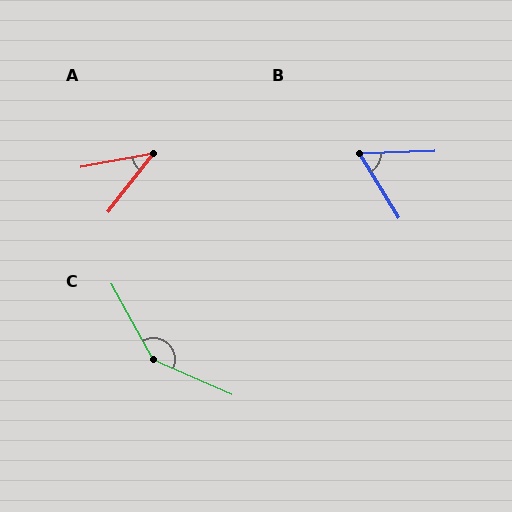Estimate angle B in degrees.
Approximately 60 degrees.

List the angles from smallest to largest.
A (42°), B (60°), C (143°).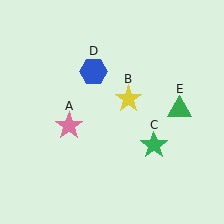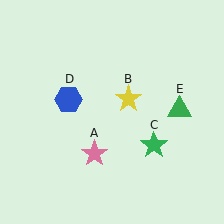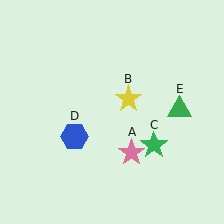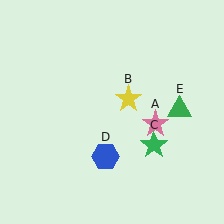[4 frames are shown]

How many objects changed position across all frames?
2 objects changed position: pink star (object A), blue hexagon (object D).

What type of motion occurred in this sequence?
The pink star (object A), blue hexagon (object D) rotated counterclockwise around the center of the scene.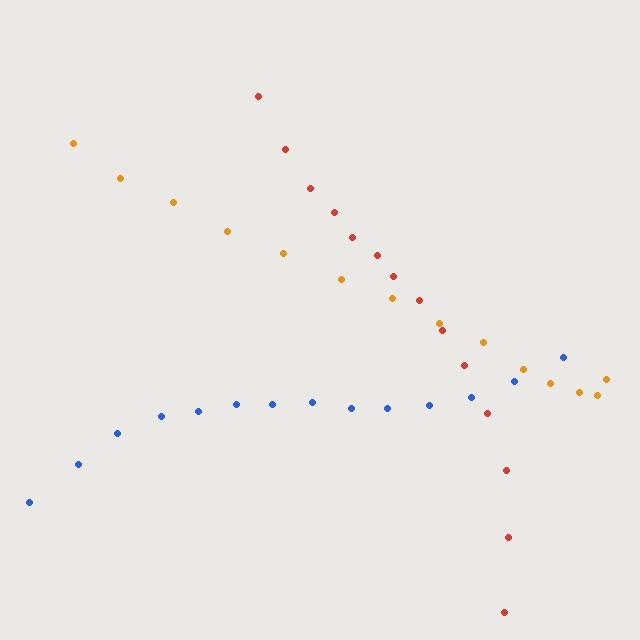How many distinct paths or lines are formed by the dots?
There are 3 distinct paths.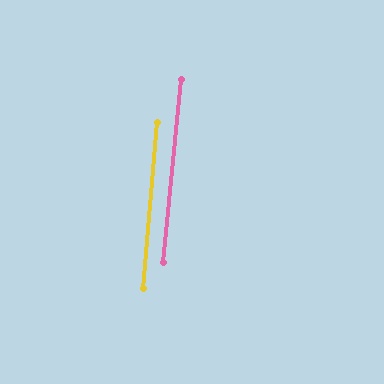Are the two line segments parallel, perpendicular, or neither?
Parallel — their directions differ by only 0.6°.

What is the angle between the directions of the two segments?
Approximately 1 degree.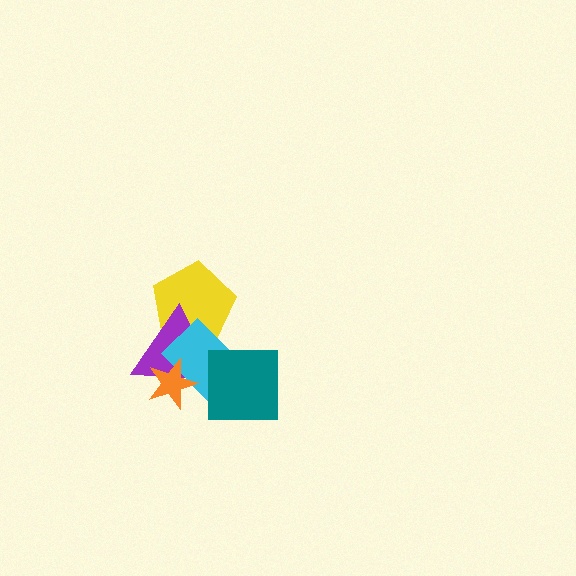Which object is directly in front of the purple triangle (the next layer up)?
The cyan rectangle is directly in front of the purple triangle.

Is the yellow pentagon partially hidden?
Yes, it is partially covered by another shape.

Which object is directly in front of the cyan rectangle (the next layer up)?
The orange star is directly in front of the cyan rectangle.